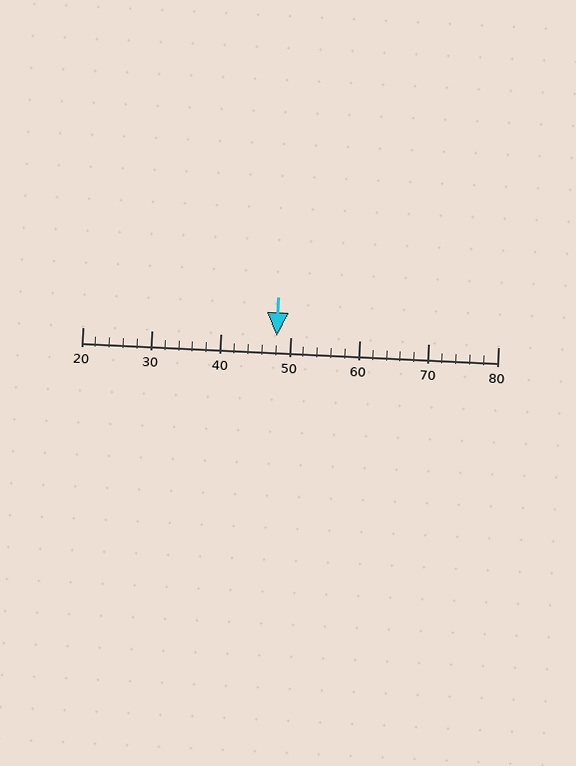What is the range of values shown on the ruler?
The ruler shows values from 20 to 80.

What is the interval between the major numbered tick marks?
The major tick marks are spaced 10 units apart.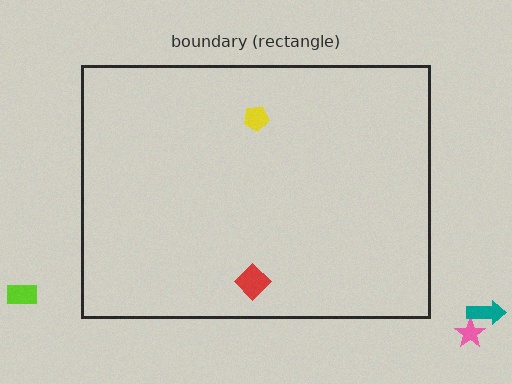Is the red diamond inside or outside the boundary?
Inside.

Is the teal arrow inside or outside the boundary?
Outside.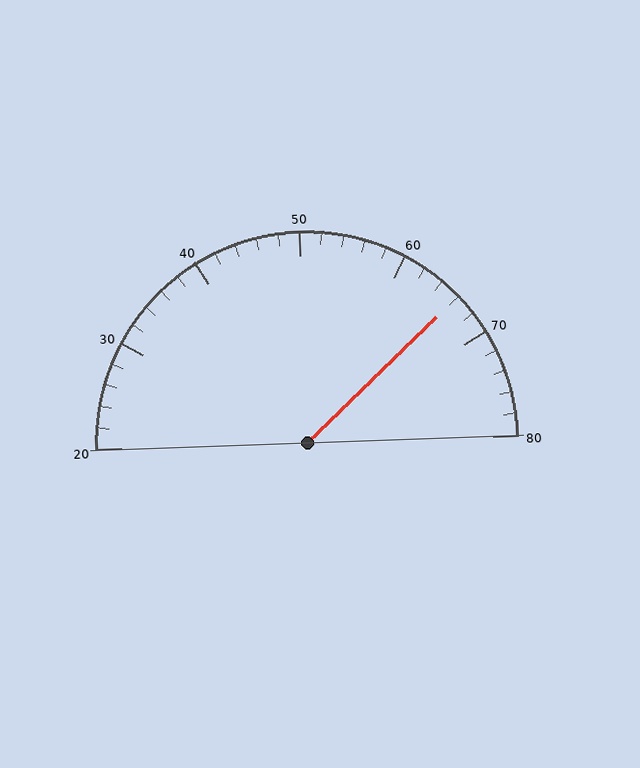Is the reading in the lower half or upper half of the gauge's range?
The reading is in the upper half of the range (20 to 80).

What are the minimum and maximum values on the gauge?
The gauge ranges from 20 to 80.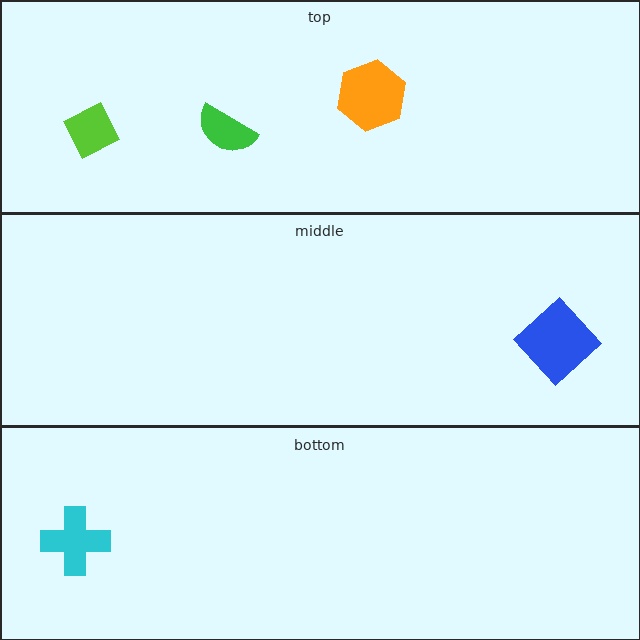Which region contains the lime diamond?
The top region.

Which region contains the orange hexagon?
The top region.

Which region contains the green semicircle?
The top region.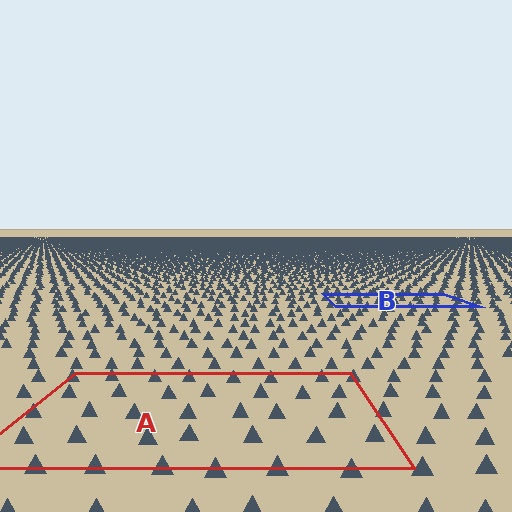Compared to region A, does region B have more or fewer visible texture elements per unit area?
Region B has more texture elements per unit area — they are packed more densely because it is farther away.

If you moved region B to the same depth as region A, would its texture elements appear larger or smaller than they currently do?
They would appear larger. At a closer depth, the same texture elements are projected at a bigger on-screen size.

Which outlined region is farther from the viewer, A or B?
Region B is farther from the viewer — the texture elements inside it appear smaller and more densely packed.